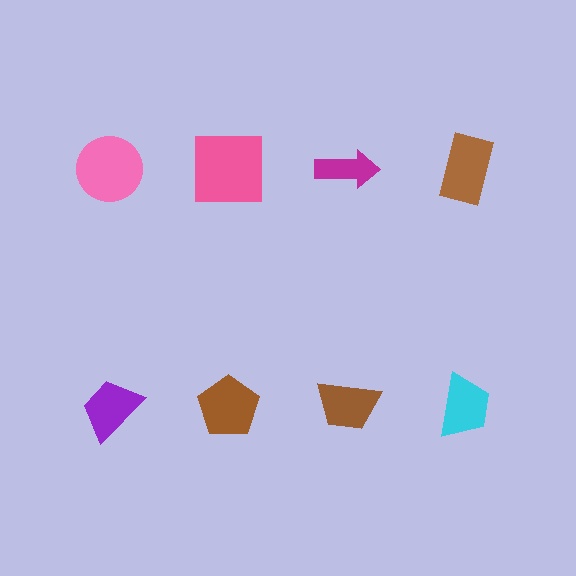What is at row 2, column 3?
A brown trapezoid.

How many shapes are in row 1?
4 shapes.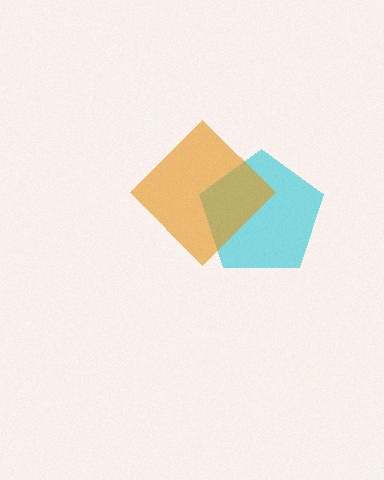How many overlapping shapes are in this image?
There are 2 overlapping shapes in the image.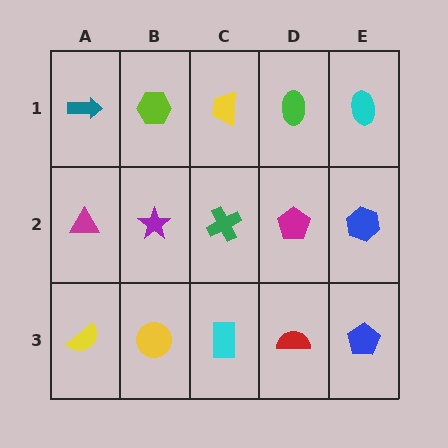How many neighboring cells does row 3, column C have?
3.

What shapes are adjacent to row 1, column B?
A purple star (row 2, column B), a teal arrow (row 1, column A), a yellow trapezoid (row 1, column C).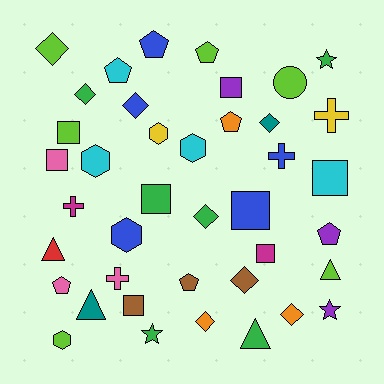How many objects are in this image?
There are 40 objects.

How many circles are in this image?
There is 1 circle.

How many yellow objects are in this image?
There are 2 yellow objects.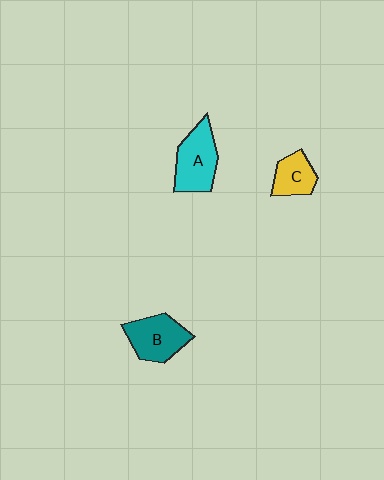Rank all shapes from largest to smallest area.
From largest to smallest: A (cyan), B (teal), C (yellow).